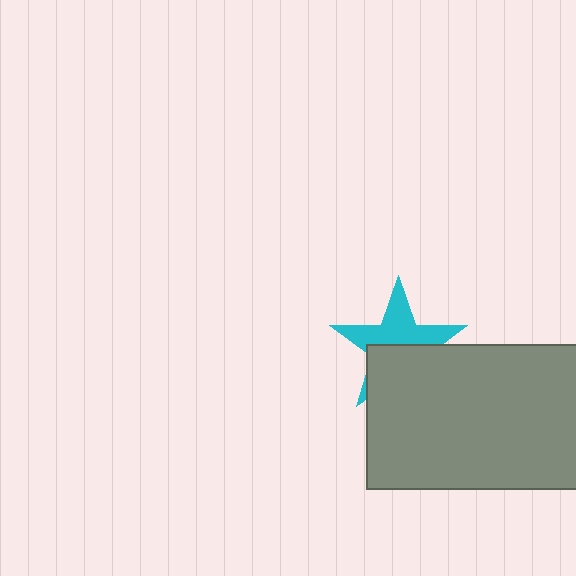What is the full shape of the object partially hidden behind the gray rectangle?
The partially hidden object is a cyan star.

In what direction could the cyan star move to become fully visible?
The cyan star could move up. That would shift it out from behind the gray rectangle entirely.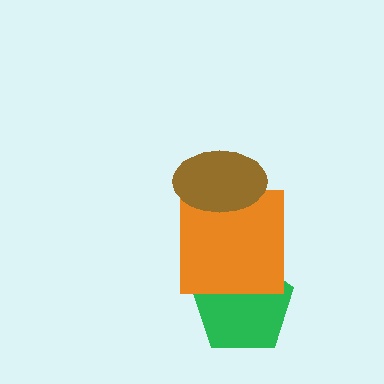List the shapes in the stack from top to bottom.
From top to bottom: the brown ellipse, the orange square, the green pentagon.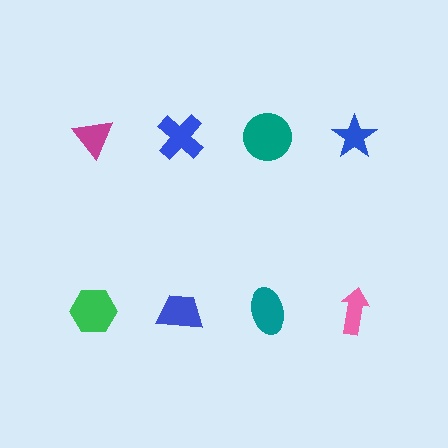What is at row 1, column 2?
A blue cross.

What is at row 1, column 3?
A teal circle.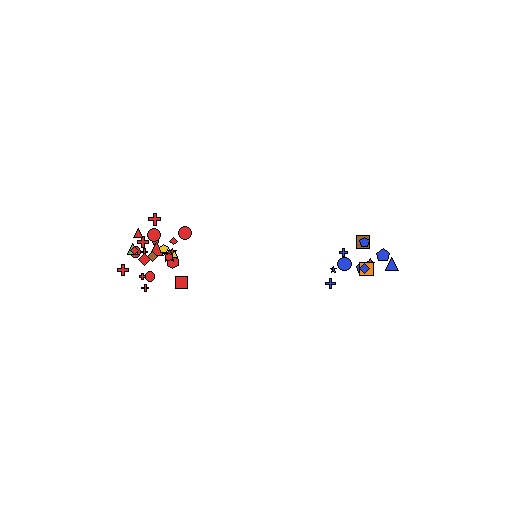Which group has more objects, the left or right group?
The left group.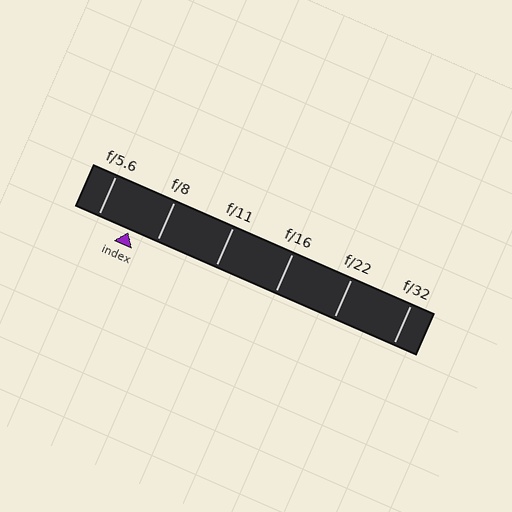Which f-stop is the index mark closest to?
The index mark is closest to f/8.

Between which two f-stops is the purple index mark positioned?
The index mark is between f/5.6 and f/8.